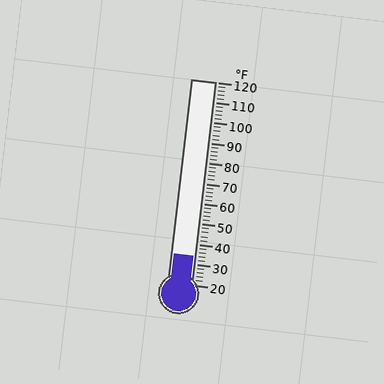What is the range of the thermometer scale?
The thermometer scale ranges from 20°F to 120°F.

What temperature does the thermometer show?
The thermometer shows approximately 34°F.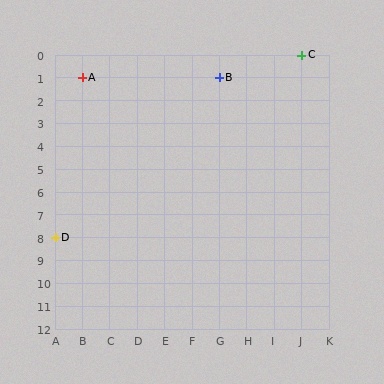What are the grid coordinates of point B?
Point B is at grid coordinates (G, 1).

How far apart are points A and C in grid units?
Points A and C are 8 columns and 1 row apart (about 8.1 grid units diagonally).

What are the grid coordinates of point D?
Point D is at grid coordinates (A, 8).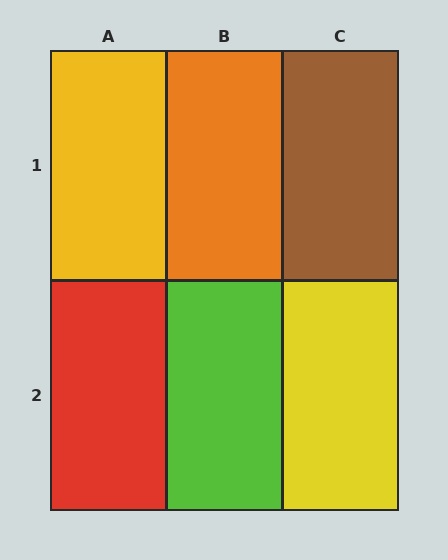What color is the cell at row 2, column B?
Lime.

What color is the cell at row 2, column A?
Red.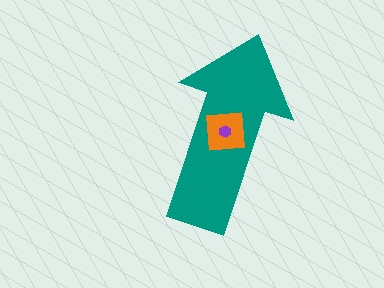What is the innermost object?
The purple hexagon.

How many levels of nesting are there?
3.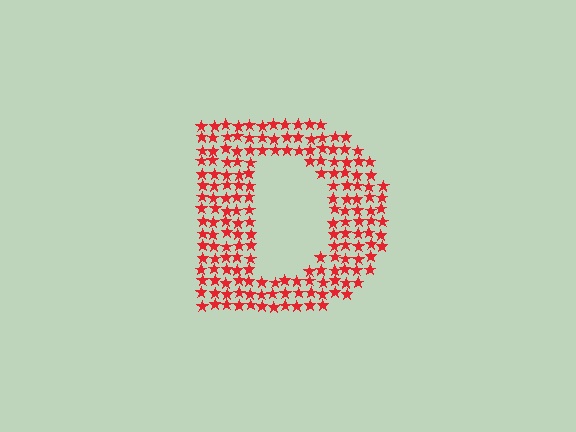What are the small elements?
The small elements are stars.